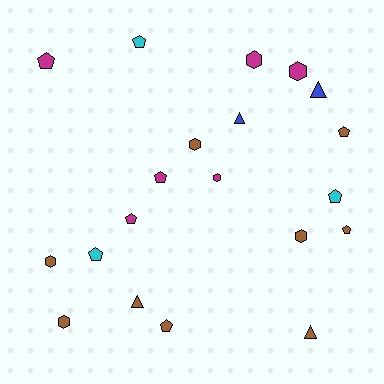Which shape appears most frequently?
Pentagon, with 9 objects.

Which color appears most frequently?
Brown, with 9 objects.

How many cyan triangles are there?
There are no cyan triangles.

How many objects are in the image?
There are 20 objects.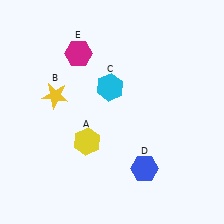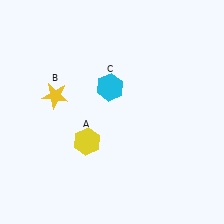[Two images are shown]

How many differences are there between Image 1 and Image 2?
There are 2 differences between the two images.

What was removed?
The blue hexagon (D), the magenta hexagon (E) were removed in Image 2.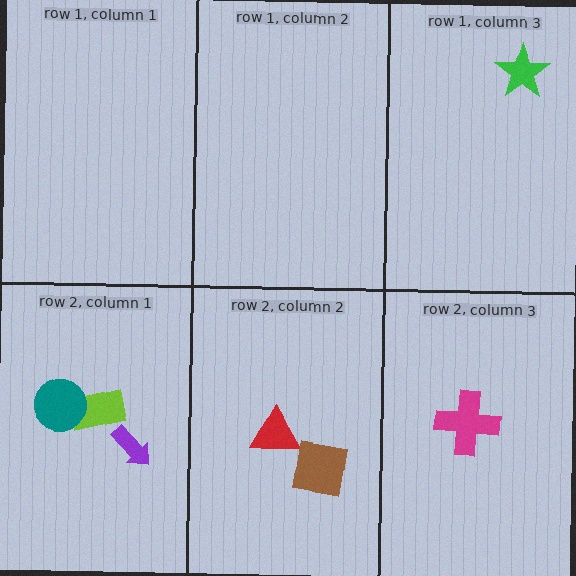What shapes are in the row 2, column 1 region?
The lime rectangle, the purple arrow, the teal circle.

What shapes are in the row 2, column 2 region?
The red triangle, the brown square.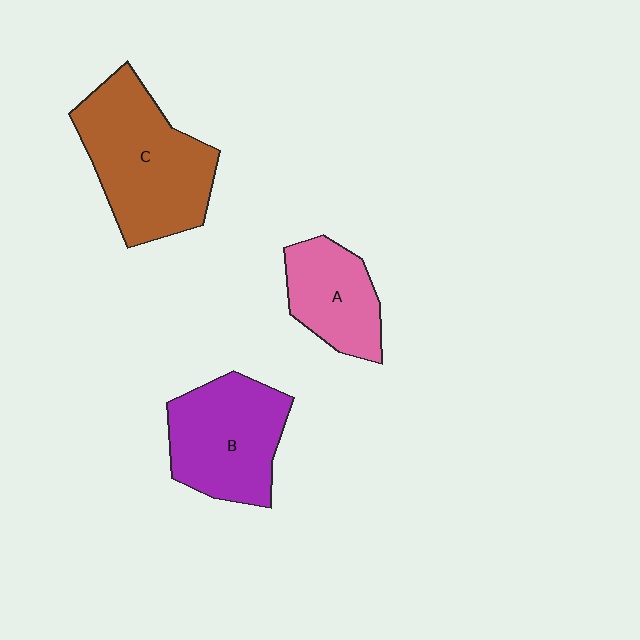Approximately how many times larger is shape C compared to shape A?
Approximately 1.8 times.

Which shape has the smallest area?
Shape A (pink).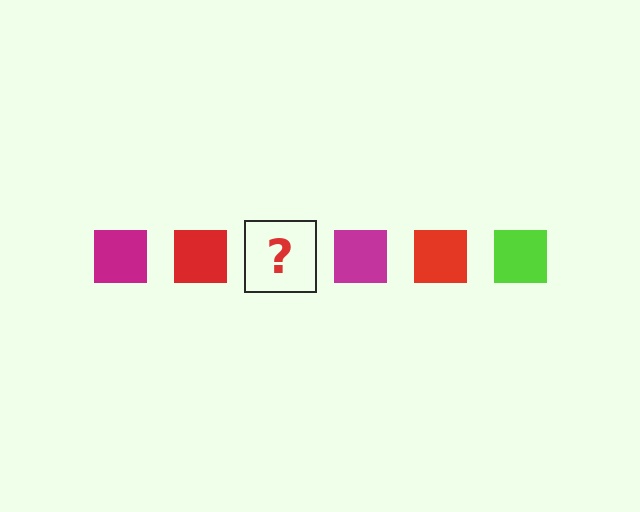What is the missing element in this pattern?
The missing element is a lime square.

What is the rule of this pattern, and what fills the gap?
The rule is that the pattern cycles through magenta, red, lime squares. The gap should be filled with a lime square.